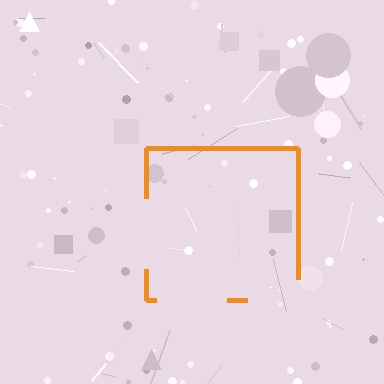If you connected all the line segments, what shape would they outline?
They would outline a square.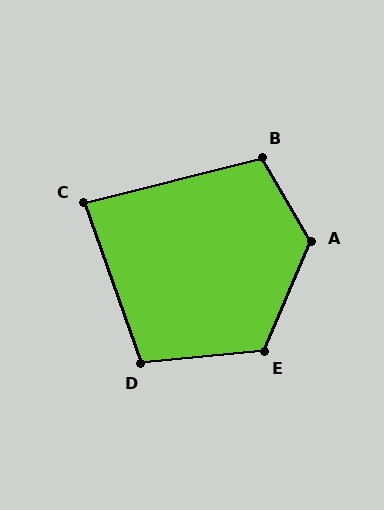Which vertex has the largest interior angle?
A, at approximately 126 degrees.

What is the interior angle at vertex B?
Approximately 106 degrees (obtuse).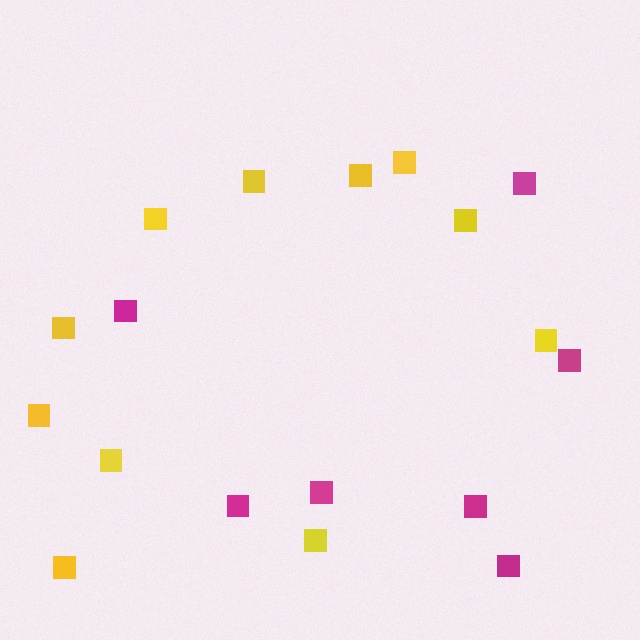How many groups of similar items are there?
There are 2 groups: one group of yellow squares (11) and one group of magenta squares (7).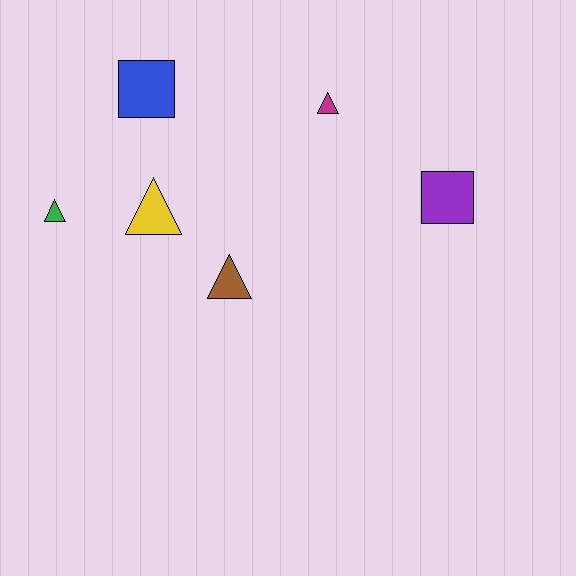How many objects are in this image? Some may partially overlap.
There are 6 objects.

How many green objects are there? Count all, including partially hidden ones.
There is 1 green object.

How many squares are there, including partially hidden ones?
There are 2 squares.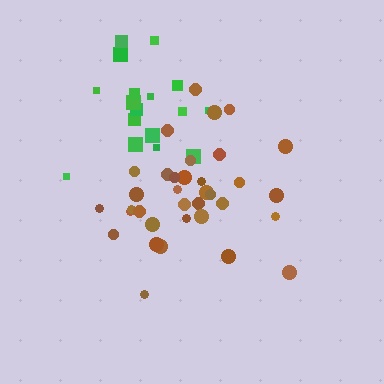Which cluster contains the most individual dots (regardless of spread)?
Brown (35).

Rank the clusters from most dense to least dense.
brown, green.